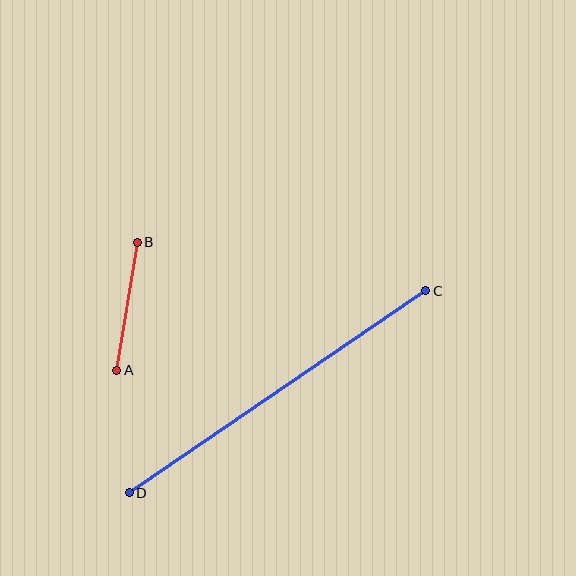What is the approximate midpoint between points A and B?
The midpoint is at approximately (127, 306) pixels.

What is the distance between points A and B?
The distance is approximately 130 pixels.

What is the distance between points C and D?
The distance is approximately 359 pixels.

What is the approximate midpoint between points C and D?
The midpoint is at approximately (277, 392) pixels.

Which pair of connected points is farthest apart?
Points C and D are farthest apart.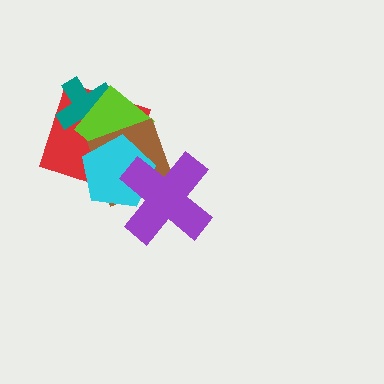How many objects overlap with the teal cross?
2 objects overlap with the teal cross.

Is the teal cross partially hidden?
Yes, it is partially covered by another shape.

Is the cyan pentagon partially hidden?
Yes, it is partially covered by another shape.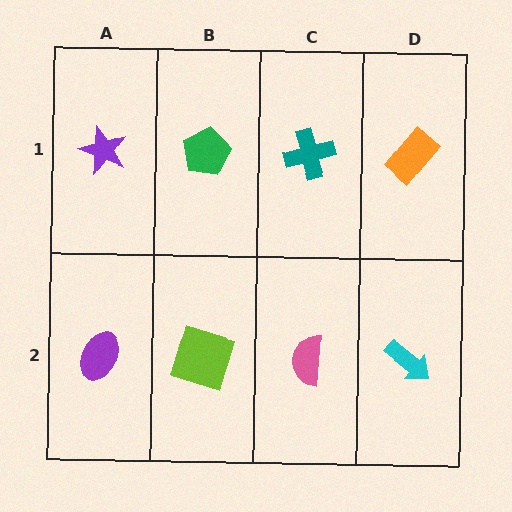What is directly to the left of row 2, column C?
A lime square.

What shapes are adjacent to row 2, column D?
An orange rectangle (row 1, column D), a pink semicircle (row 2, column C).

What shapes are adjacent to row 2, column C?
A teal cross (row 1, column C), a lime square (row 2, column B), a cyan arrow (row 2, column D).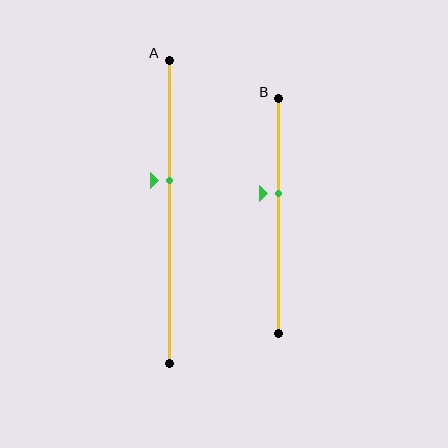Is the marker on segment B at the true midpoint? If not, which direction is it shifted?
No, the marker on segment B is shifted upward by about 10% of the segment length.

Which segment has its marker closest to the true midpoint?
Segment B has its marker closest to the true midpoint.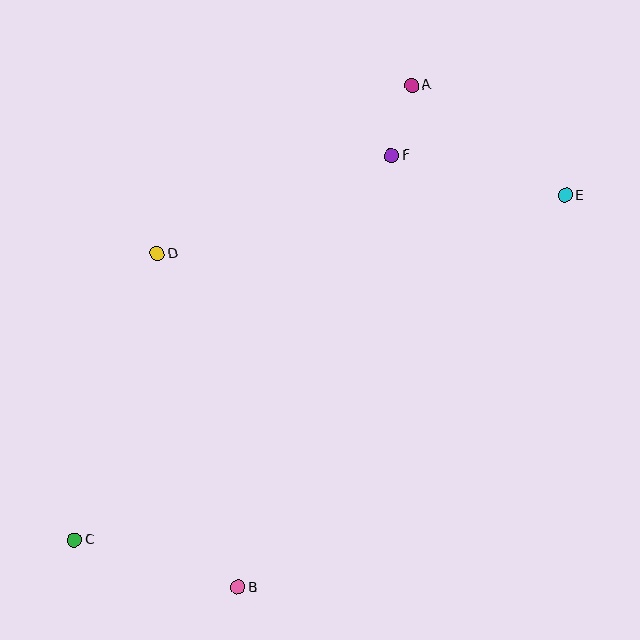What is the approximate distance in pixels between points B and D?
The distance between B and D is approximately 343 pixels.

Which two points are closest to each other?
Points A and F are closest to each other.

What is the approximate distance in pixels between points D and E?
The distance between D and E is approximately 413 pixels.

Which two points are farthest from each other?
Points C and E are farthest from each other.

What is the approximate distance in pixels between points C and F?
The distance between C and F is approximately 498 pixels.